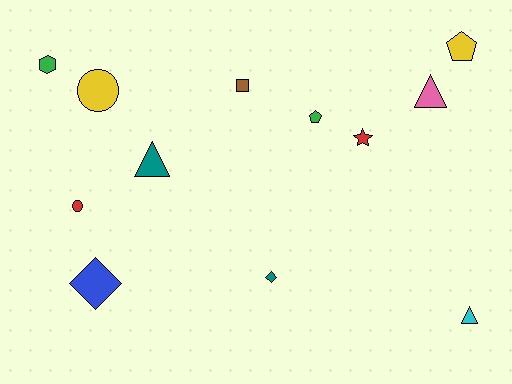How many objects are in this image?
There are 12 objects.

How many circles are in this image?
There are 2 circles.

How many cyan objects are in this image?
There is 1 cyan object.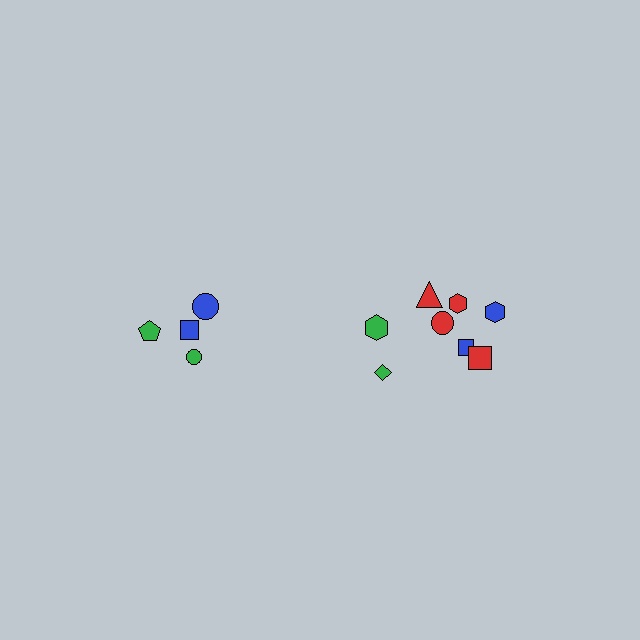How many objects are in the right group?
There are 8 objects.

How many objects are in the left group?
There are 4 objects.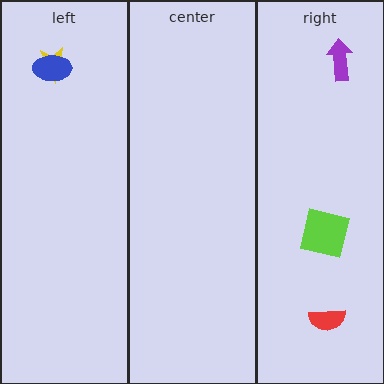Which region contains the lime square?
The right region.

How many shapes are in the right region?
3.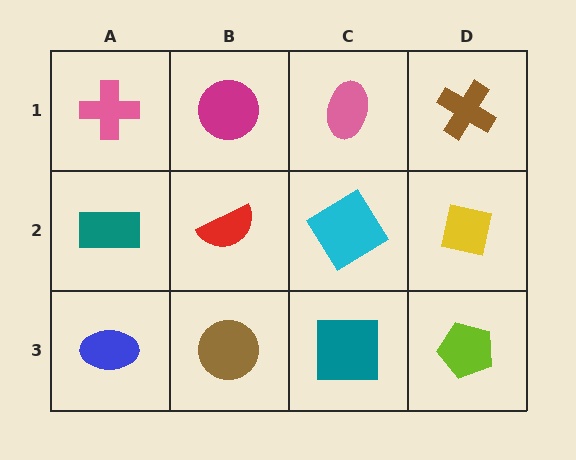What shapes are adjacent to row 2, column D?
A brown cross (row 1, column D), a lime pentagon (row 3, column D), a cyan diamond (row 2, column C).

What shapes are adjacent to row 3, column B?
A red semicircle (row 2, column B), a blue ellipse (row 3, column A), a teal square (row 3, column C).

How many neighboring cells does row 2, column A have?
3.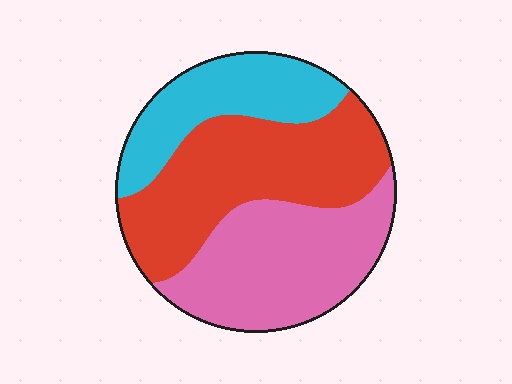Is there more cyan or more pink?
Pink.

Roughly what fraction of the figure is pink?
Pink covers about 35% of the figure.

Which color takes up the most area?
Red, at roughly 40%.